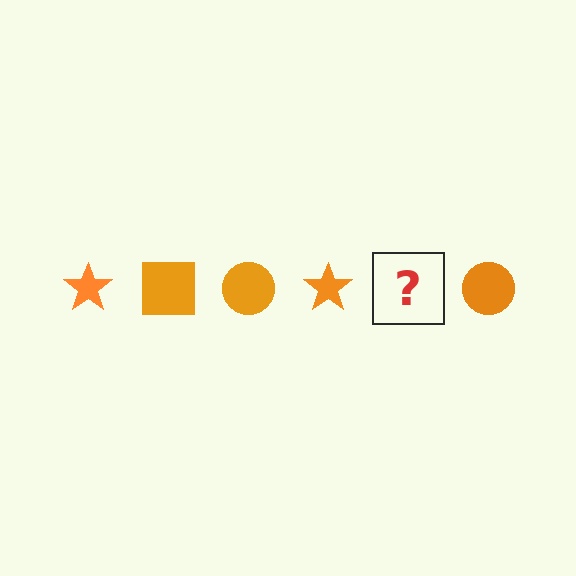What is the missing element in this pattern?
The missing element is an orange square.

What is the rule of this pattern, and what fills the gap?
The rule is that the pattern cycles through star, square, circle shapes in orange. The gap should be filled with an orange square.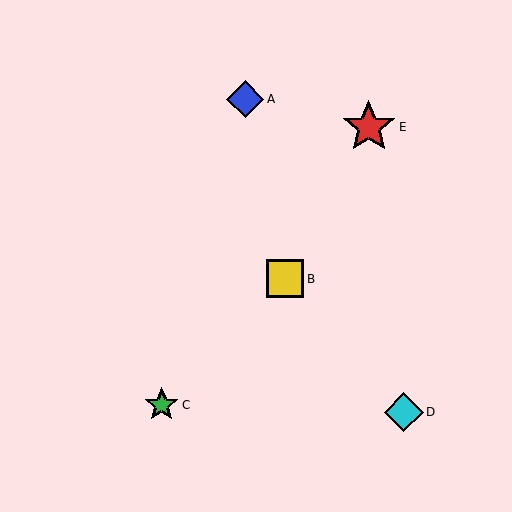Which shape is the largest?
The red star (labeled E) is the largest.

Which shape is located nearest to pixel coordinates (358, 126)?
The red star (labeled E) at (369, 127) is nearest to that location.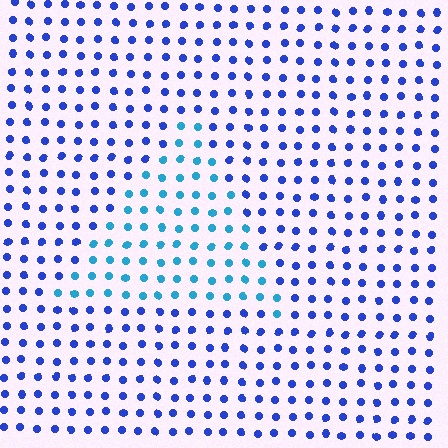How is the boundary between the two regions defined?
The boundary is defined purely by a slight shift in hue (about 36 degrees). Spacing, size, and orientation are identical on both sides.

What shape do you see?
I see a triangle.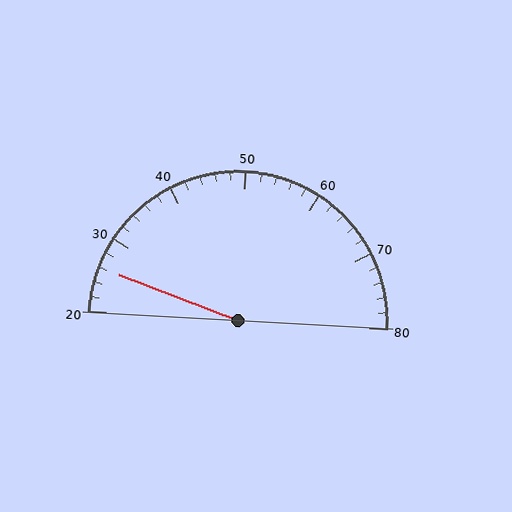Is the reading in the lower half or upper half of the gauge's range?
The reading is in the lower half of the range (20 to 80).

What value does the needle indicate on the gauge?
The needle indicates approximately 26.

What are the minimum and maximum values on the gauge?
The gauge ranges from 20 to 80.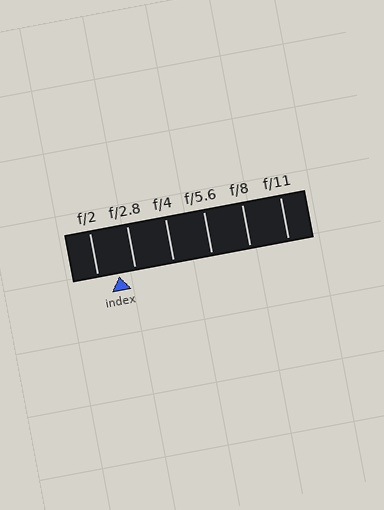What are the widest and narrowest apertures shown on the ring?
The widest aperture shown is f/2 and the narrowest is f/11.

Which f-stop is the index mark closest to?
The index mark is closest to f/2.8.